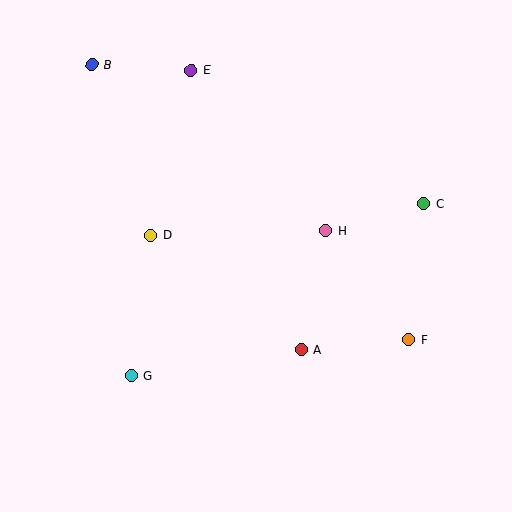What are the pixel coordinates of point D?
Point D is at (151, 235).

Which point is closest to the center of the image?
Point H at (326, 230) is closest to the center.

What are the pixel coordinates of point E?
Point E is at (191, 70).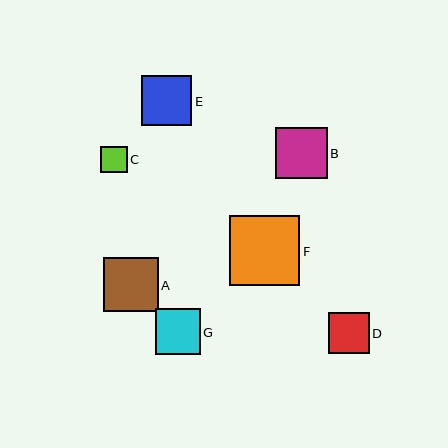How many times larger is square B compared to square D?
Square B is approximately 1.3 times the size of square D.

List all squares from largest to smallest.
From largest to smallest: F, A, B, E, G, D, C.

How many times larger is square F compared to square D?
Square F is approximately 1.7 times the size of square D.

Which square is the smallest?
Square C is the smallest with a size of approximately 26 pixels.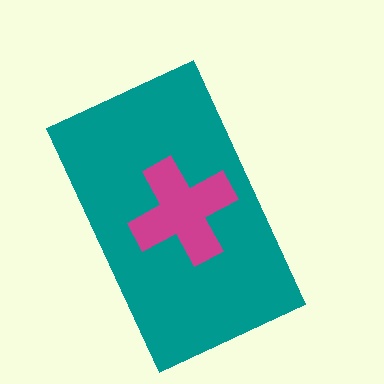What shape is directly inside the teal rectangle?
The magenta cross.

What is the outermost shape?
The teal rectangle.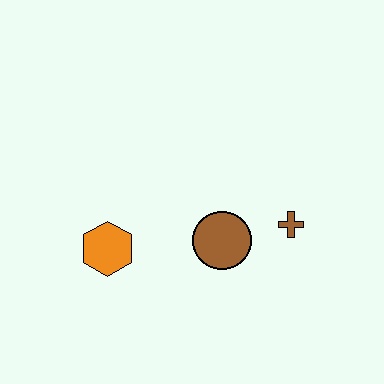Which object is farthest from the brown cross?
The orange hexagon is farthest from the brown cross.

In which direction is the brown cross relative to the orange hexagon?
The brown cross is to the right of the orange hexagon.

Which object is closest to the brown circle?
The brown cross is closest to the brown circle.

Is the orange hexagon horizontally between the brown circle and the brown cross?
No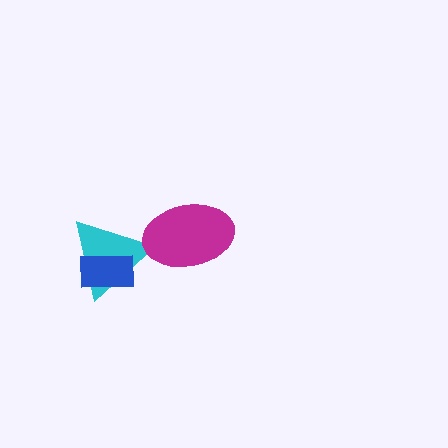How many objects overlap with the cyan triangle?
2 objects overlap with the cyan triangle.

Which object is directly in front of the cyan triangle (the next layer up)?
The blue rectangle is directly in front of the cyan triangle.